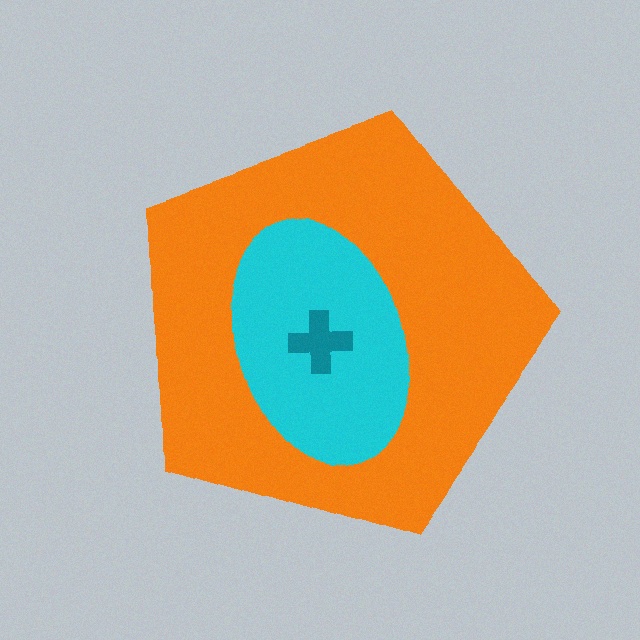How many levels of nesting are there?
3.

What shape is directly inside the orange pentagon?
The cyan ellipse.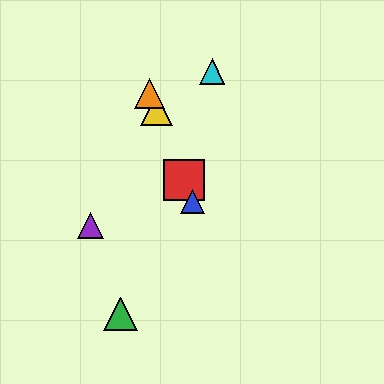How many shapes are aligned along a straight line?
4 shapes (the red square, the blue triangle, the yellow triangle, the orange triangle) are aligned along a straight line.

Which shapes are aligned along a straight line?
The red square, the blue triangle, the yellow triangle, the orange triangle are aligned along a straight line.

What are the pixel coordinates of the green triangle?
The green triangle is at (121, 314).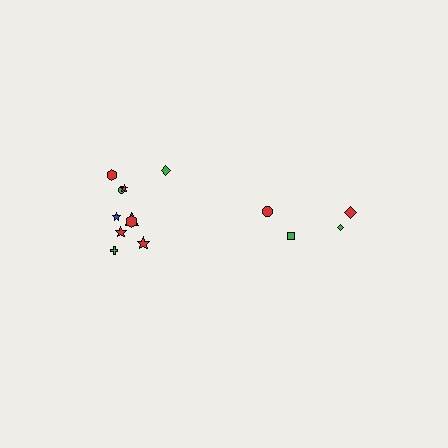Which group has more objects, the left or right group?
The left group.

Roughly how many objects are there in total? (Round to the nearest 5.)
Roughly 15 objects in total.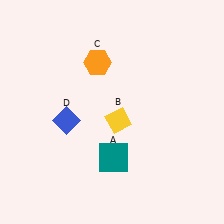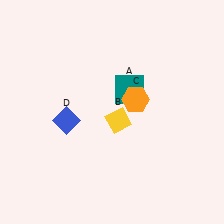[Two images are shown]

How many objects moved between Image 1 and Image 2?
2 objects moved between the two images.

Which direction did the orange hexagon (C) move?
The orange hexagon (C) moved right.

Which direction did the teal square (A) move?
The teal square (A) moved up.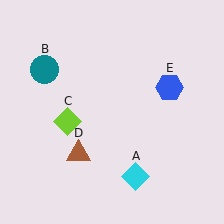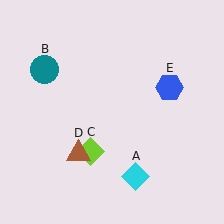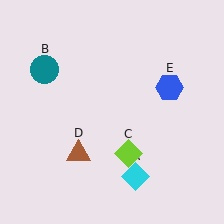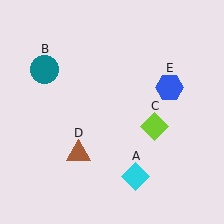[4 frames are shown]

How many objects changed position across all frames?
1 object changed position: lime diamond (object C).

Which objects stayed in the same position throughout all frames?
Cyan diamond (object A) and teal circle (object B) and brown triangle (object D) and blue hexagon (object E) remained stationary.